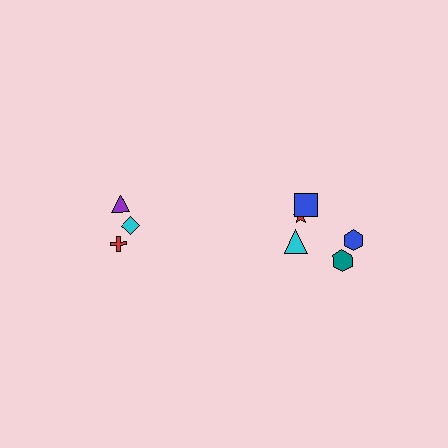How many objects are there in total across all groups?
There are 8 objects.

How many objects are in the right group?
There are 5 objects.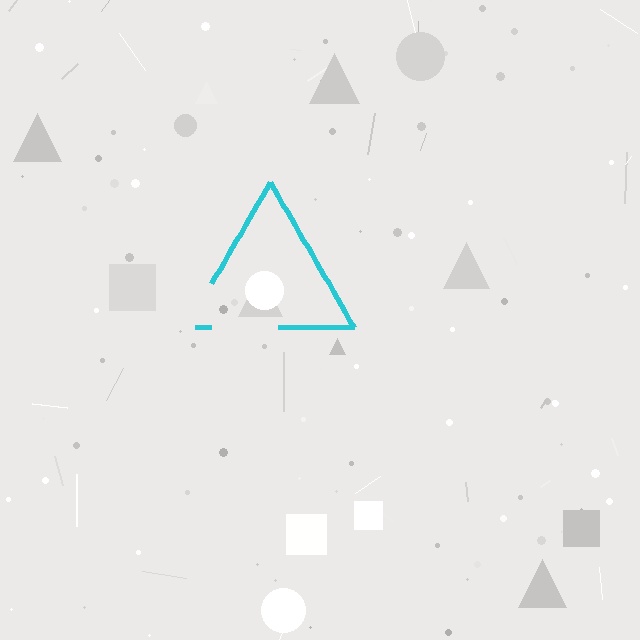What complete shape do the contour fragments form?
The contour fragments form a triangle.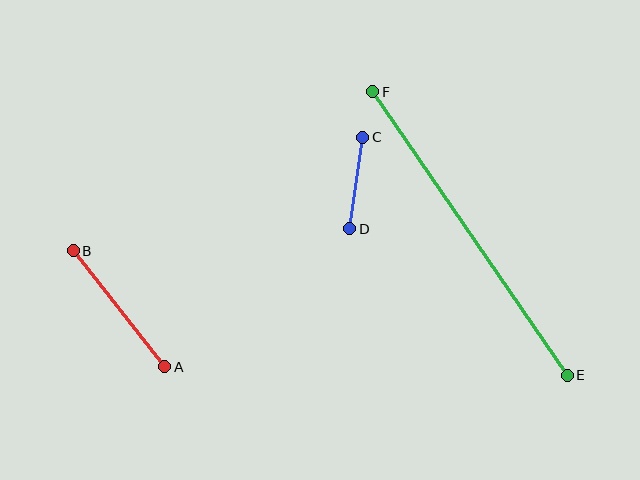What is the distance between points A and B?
The distance is approximately 148 pixels.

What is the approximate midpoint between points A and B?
The midpoint is at approximately (119, 309) pixels.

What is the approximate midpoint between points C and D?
The midpoint is at approximately (356, 183) pixels.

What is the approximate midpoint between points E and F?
The midpoint is at approximately (470, 234) pixels.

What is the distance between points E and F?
The distance is approximately 344 pixels.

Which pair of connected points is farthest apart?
Points E and F are farthest apart.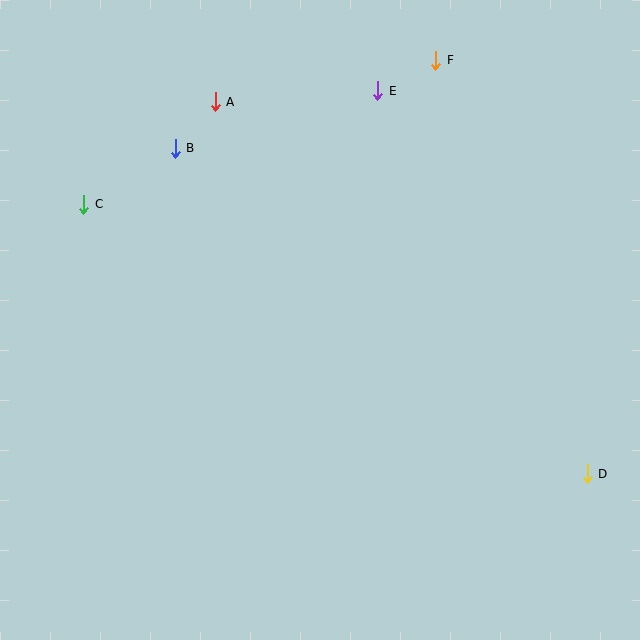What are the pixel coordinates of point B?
Point B is at (175, 148).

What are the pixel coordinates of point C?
Point C is at (84, 204).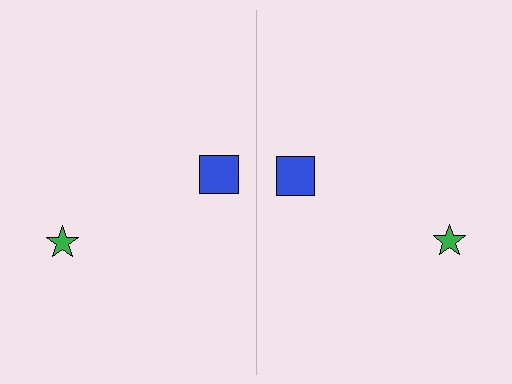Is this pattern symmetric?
Yes, this pattern has bilateral (reflection) symmetry.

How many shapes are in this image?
There are 4 shapes in this image.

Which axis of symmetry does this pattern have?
The pattern has a vertical axis of symmetry running through the center of the image.